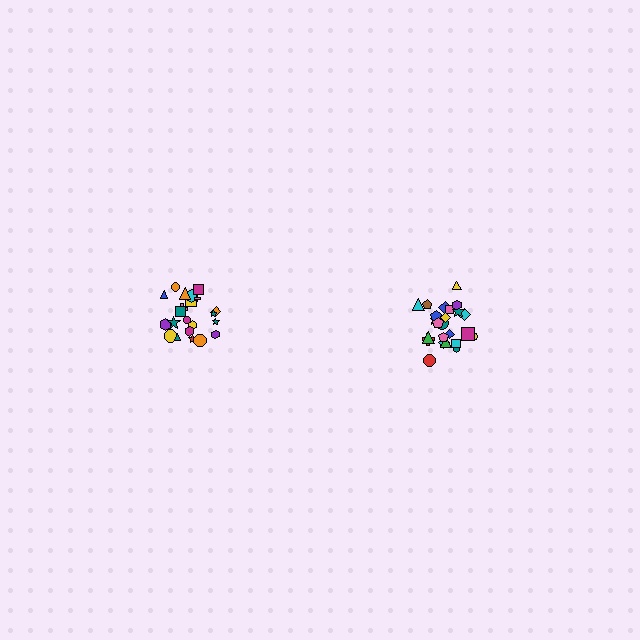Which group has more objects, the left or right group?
The right group.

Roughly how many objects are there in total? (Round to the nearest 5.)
Roughly 45 objects in total.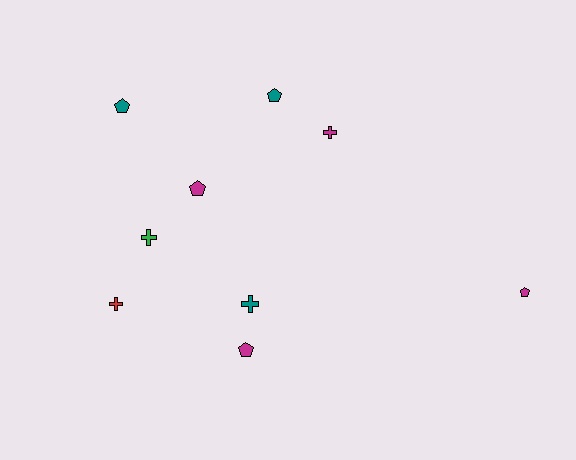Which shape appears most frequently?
Pentagon, with 5 objects.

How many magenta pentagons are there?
There are 3 magenta pentagons.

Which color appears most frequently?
Magenta, with 4 objects.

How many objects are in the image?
There are 9 objects.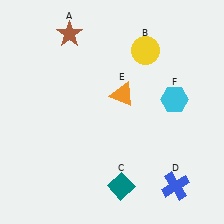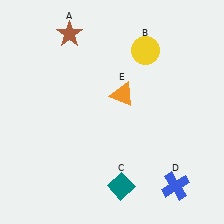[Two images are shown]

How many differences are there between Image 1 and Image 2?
There is 1 difference between the two images.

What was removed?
The cyan hexagon (F) was removed in Image 2.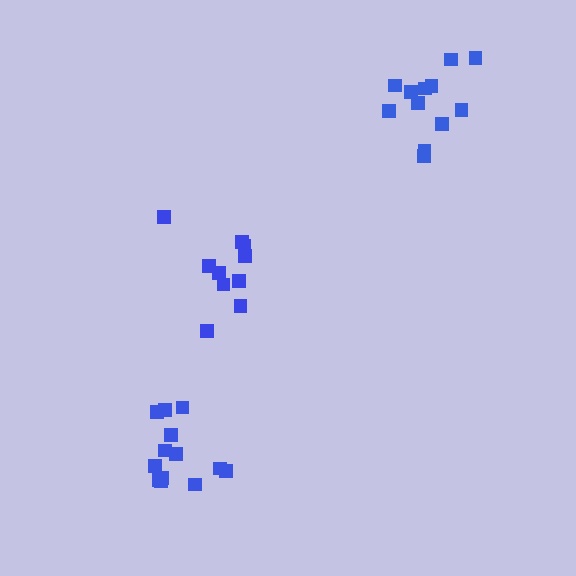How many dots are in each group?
Group 1: 10 dots, Group 2: 13 dots, Group 3: 12 dots (35 total).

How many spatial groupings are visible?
There are 3 spatial groupings.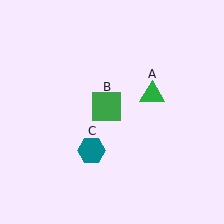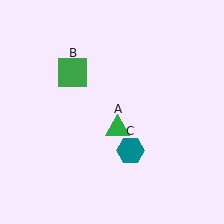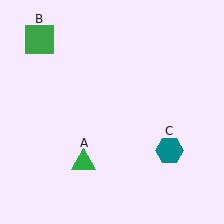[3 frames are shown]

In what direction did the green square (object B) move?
The green square (object B) moved up and to the left.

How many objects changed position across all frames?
3 objects changed position: green triangle (object A), green square (object B), teal hexagon (object C).